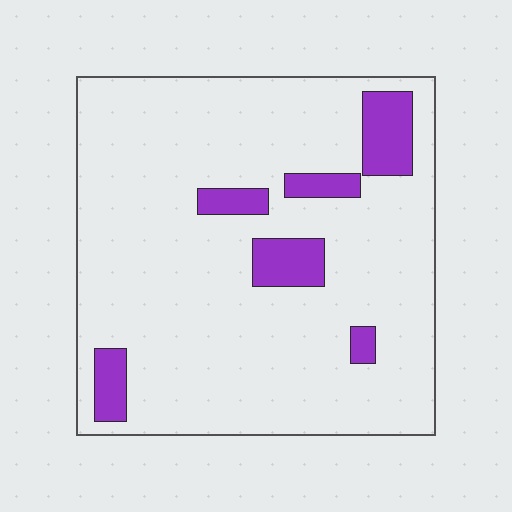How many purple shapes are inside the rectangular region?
6.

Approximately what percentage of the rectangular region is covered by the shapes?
Approximately 10%.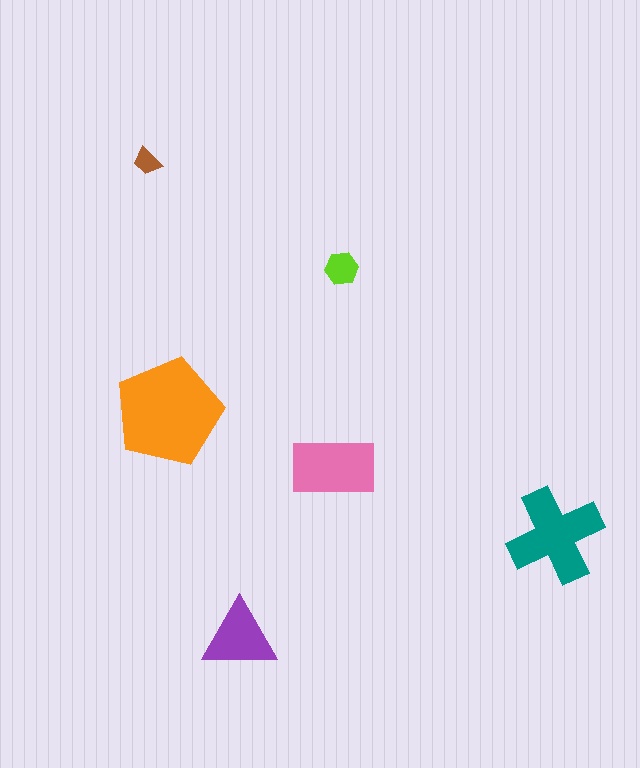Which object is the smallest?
The brown trapezoid.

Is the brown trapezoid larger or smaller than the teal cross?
Smaller.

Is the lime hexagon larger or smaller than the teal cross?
Smaller.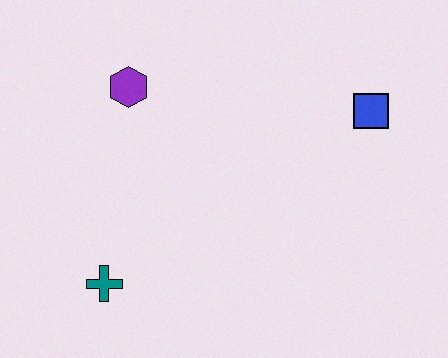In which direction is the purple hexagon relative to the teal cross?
The purple hexagon is above the teal cross.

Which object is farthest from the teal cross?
The blue square is farthest from the teal cross.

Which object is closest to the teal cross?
The purple hexagon is closest to the teal cross.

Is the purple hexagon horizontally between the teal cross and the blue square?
Yes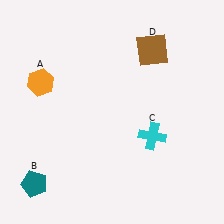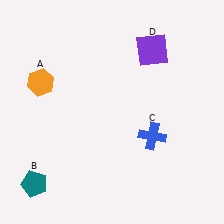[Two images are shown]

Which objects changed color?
C changed from cyan to blue. D changed from brown to purple.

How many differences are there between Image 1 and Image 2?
There are 2 differences between the two images.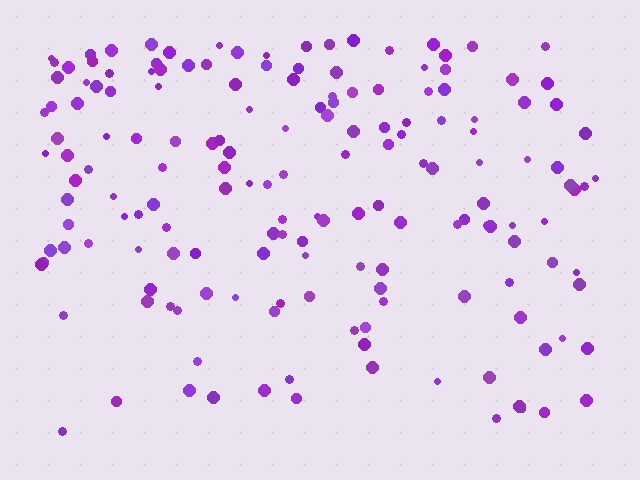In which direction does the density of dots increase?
From bottom to top, with the top side densest.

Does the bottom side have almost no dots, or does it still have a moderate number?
Still a moderate number, just noticeably fewer than the top.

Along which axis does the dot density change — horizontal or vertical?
Vertical.